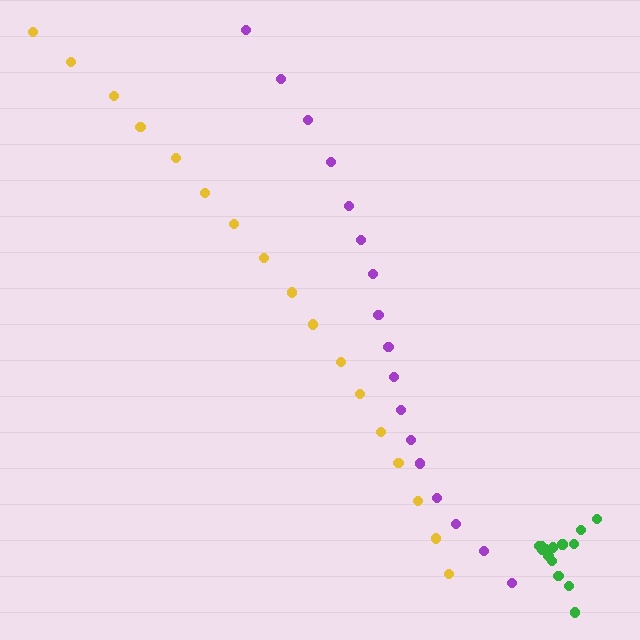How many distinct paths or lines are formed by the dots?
There are 3 distinct paths.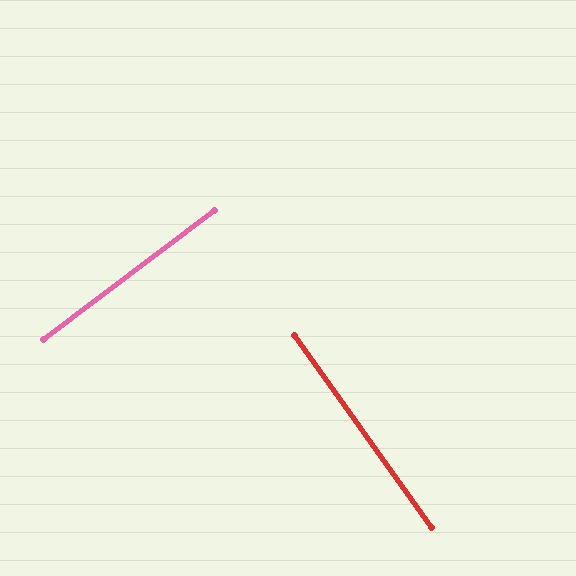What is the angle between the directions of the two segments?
Approximately 89 degrees.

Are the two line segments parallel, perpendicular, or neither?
Perpendicular — they meet at approximately 89°.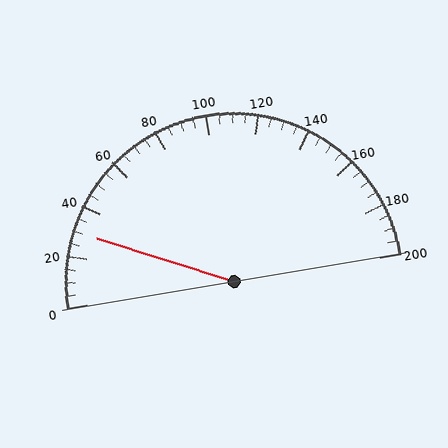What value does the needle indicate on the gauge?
The needle indicates approximately 30.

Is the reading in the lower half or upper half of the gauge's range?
The reading is in the lower half of the range (0 to 200).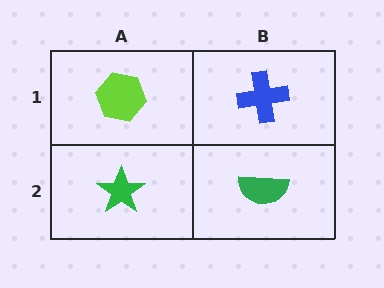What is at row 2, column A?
A green star.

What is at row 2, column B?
A green semicircle.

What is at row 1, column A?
A lime hexagon.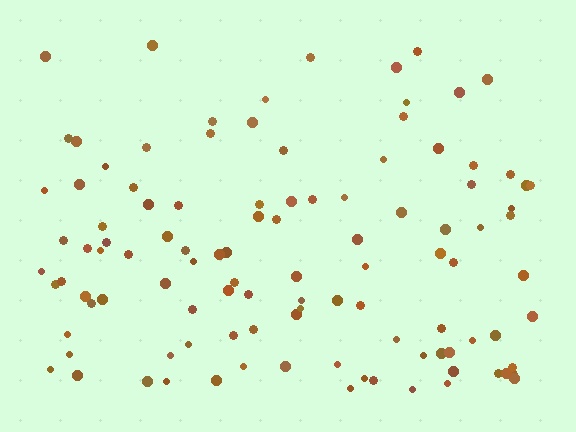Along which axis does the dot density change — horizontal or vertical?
Vertical.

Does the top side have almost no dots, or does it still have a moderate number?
Still a moderate number, just noticeably fewer than the bottom.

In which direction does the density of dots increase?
From top to bottom, with the bottom side densest.